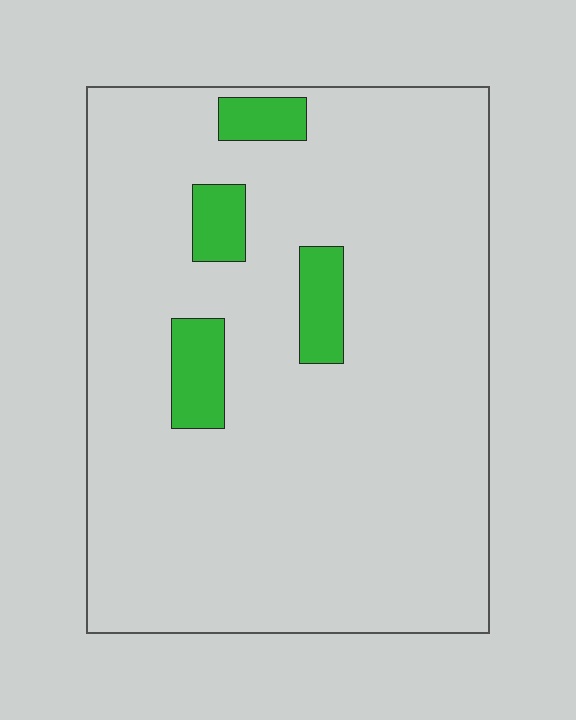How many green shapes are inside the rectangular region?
4.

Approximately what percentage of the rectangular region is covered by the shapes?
Approximately 10%.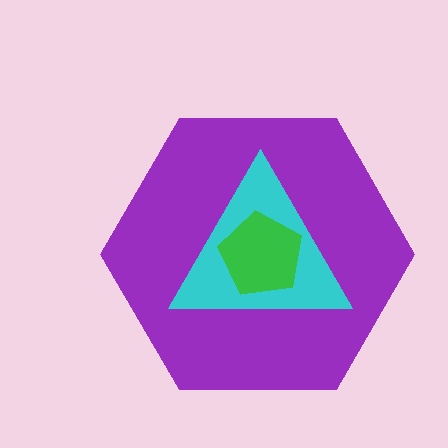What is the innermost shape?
The green pentagon.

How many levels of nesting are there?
3.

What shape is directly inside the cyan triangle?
The green pentagon.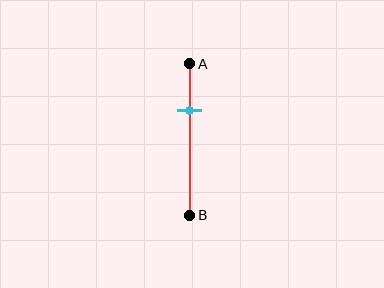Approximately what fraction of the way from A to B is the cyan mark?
The cyan mark is approximately 30% of the way from A to B.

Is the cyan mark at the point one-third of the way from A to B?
Yes, the mark is approximately at the one-third point.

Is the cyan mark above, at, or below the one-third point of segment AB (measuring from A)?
The cyan mark is approximately at the one-third point of segment AB.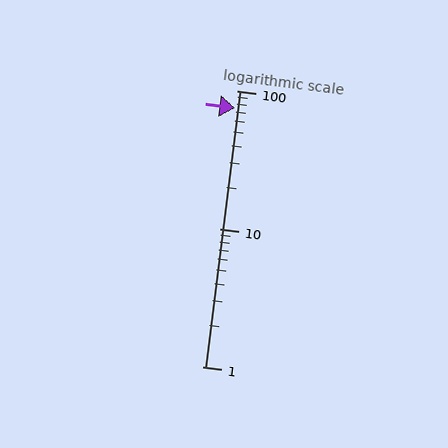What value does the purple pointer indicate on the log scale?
The pointer indicates approximately 75.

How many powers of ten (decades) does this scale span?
The scale spans 2 decades, from 1 to 100.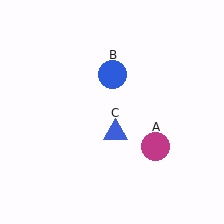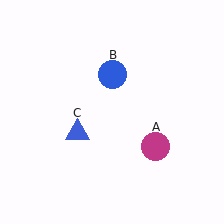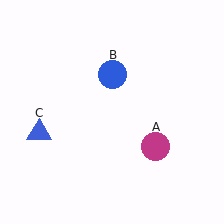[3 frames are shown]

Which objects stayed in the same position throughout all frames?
Magenta circle (object A) and blue circle (object B) remained stationary.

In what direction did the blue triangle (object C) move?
The blue triangle (object C) moved left.